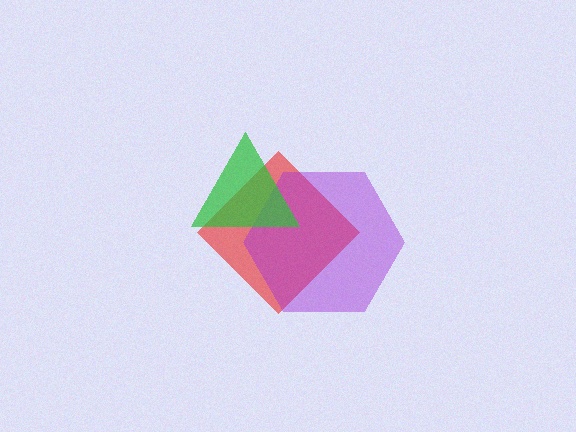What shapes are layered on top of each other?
The layered shapes are: a red diamond, a purple hexagon, a green triangle.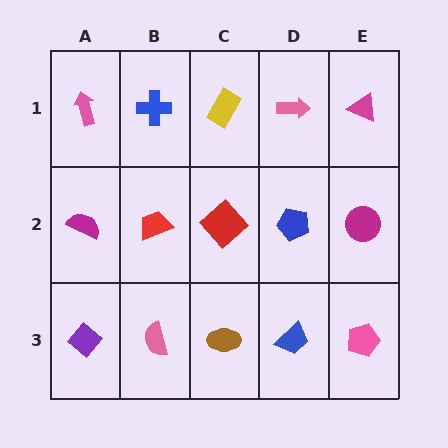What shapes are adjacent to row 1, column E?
A magenta circle (row 2, column E), a pink arrow (row 1, column D).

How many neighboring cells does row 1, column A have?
2.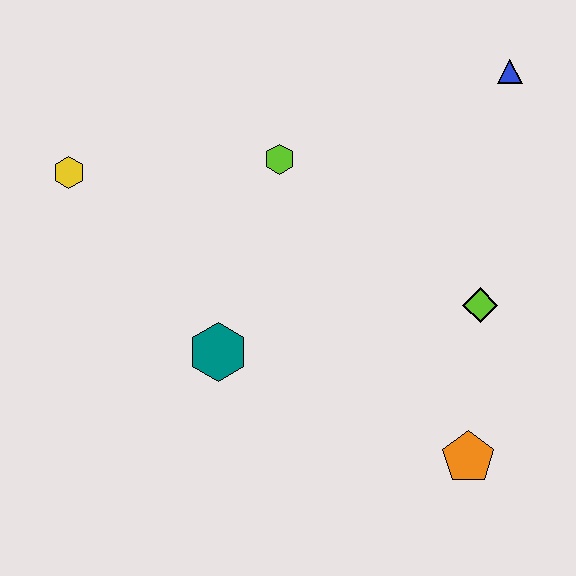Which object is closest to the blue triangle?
The lime diamond is closest to the blue triangle.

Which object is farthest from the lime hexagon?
The orange pentagon is farthest from the lime hexagon.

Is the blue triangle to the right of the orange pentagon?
Yes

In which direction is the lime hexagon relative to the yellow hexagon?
The lime hexagon is to the right of the yellow hexagon.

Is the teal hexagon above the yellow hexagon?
No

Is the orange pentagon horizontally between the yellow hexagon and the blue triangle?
Yes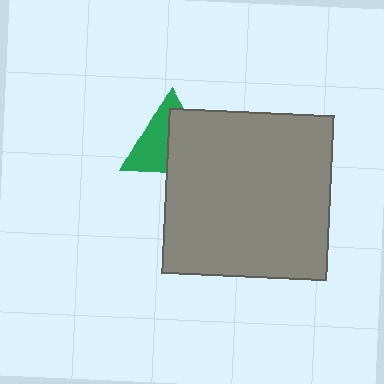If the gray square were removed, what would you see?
You would see the complete green triangle.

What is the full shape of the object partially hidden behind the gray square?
The partially hidden object is a green triangle.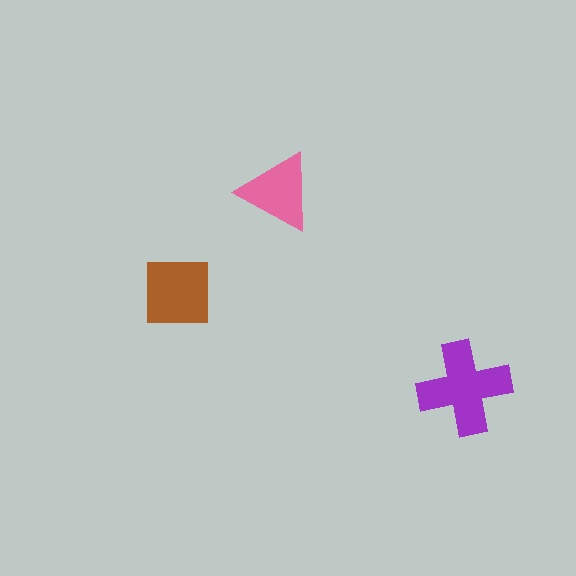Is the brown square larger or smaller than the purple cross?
Smaller.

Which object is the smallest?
The pink triangle.